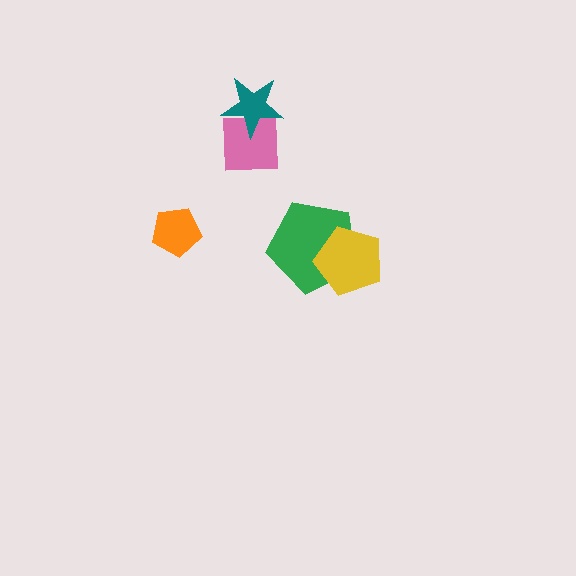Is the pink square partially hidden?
Yes, it is partially covered by another shape.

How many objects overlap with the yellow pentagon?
1 object overlaps with the yellow pentagon.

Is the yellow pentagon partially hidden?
No, no other shape covers it.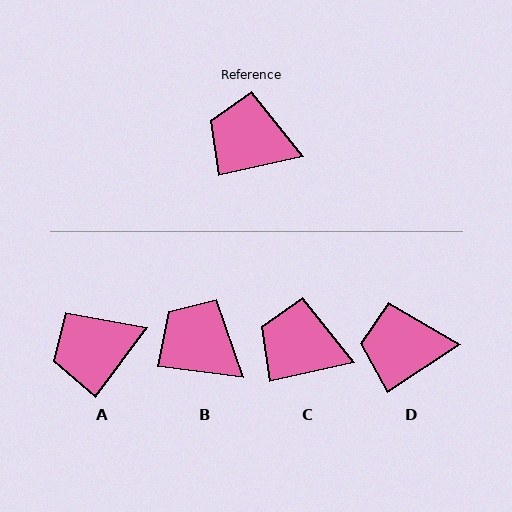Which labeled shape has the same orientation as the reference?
C.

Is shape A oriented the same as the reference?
No, it is off by about 41 degrees.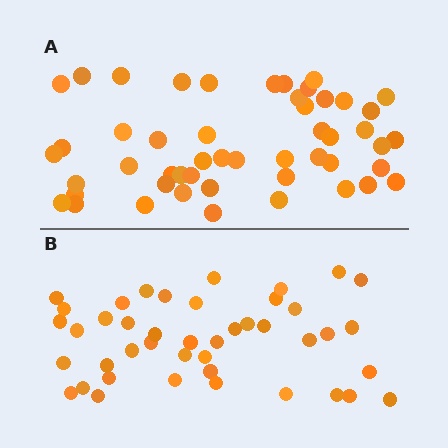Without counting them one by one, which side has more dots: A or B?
Region A (the top region) has more dots.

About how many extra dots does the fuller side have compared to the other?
Region A has roughly 8 or so more dots than region B.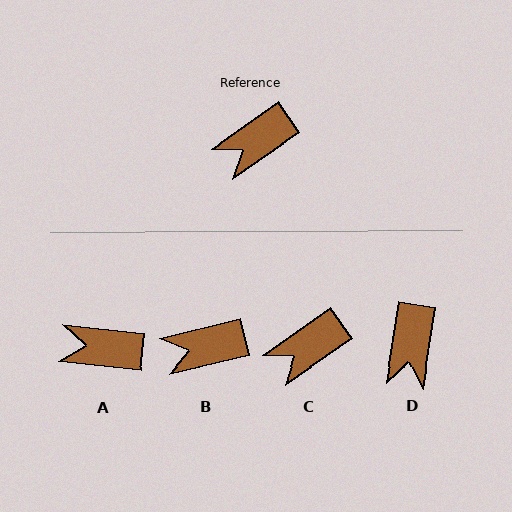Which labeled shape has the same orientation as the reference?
C.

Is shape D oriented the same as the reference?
No, it is off by about 46 degrees.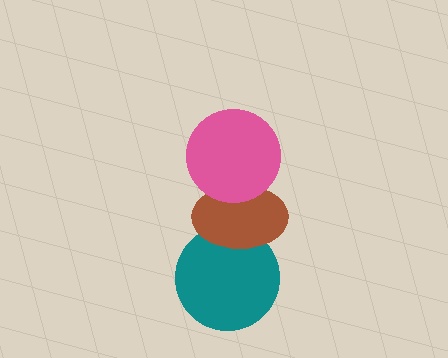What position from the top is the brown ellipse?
The brown ellipse is 2nd from the top.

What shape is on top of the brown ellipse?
The pink circle is on top of the brown ellipse.